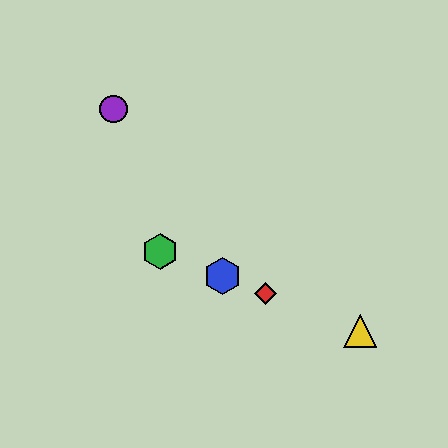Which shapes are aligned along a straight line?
The red diamond, the blue hexagon, the green hexagon, the yellow triangle are aligned along a straight line.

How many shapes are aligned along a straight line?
4 shapes (the red diamond, the blue hexagon, the green hexagon, the yellow triangle) are aligned along a straight line.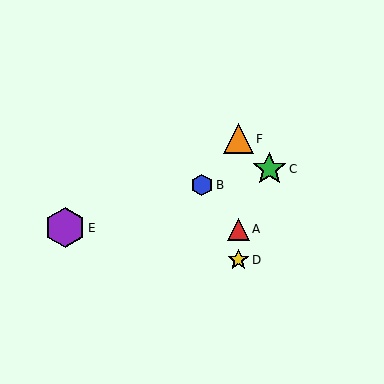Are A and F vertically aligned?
Yes, both are at x≈238.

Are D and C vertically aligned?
No, D is at x≈238 and C is at x≈269.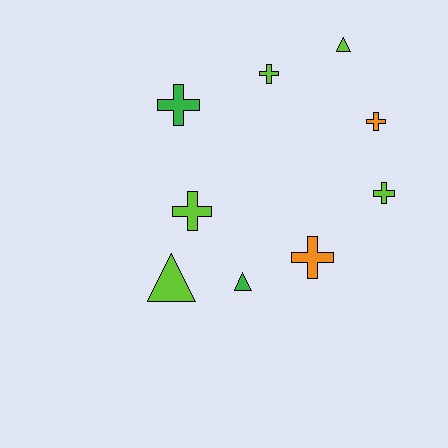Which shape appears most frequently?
Cross, with 6 objects.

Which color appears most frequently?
Lime, with 5 objects.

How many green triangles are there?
There is 1 green triangle.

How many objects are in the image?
There are 9 objects.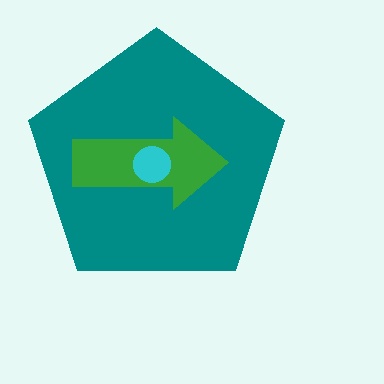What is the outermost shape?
The teal pentagon.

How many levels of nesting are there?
3.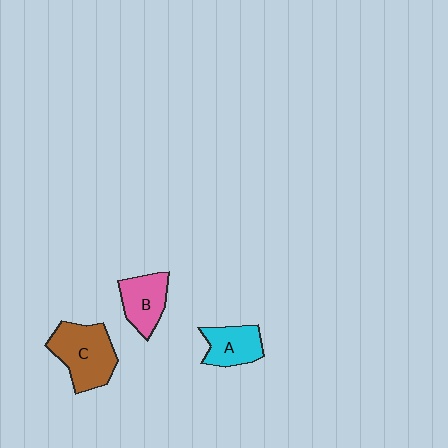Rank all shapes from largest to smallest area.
From largest to smallest: C (brown), B (pink), A (cyan).